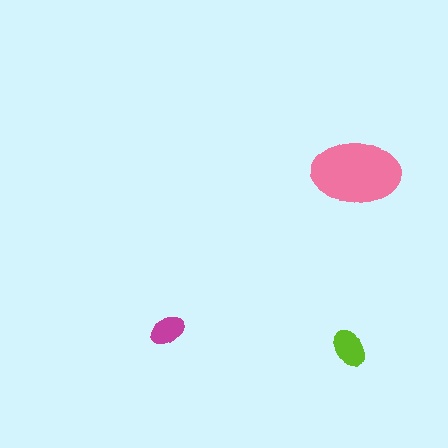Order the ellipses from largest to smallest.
the pink one, the lime one, the magenta one.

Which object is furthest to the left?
The magenta ellipse is leftmost.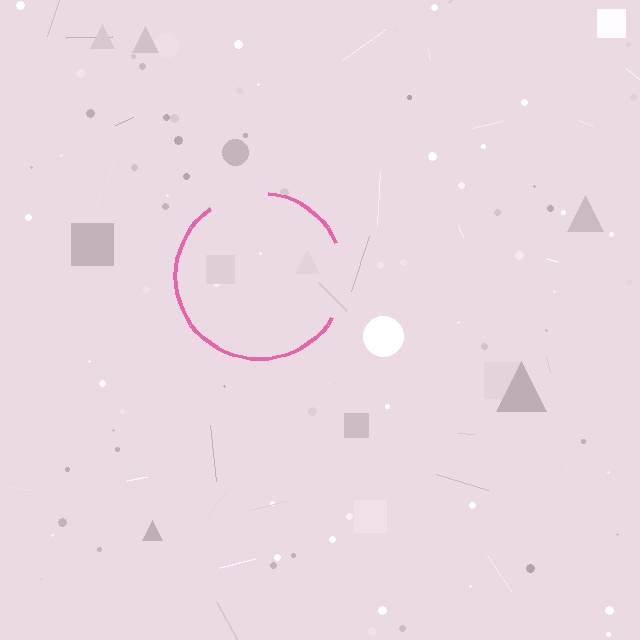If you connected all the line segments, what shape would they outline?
They would outline a circle.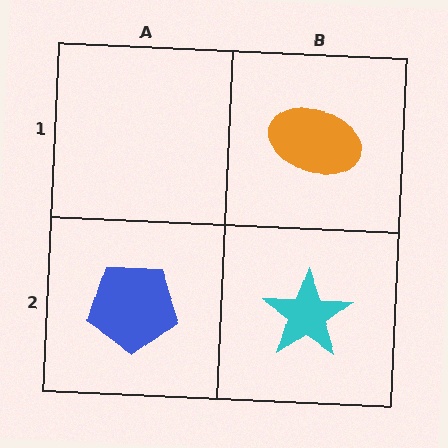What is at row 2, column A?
A blue pentagon.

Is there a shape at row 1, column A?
No, that cell is empty.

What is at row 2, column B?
A cyan star.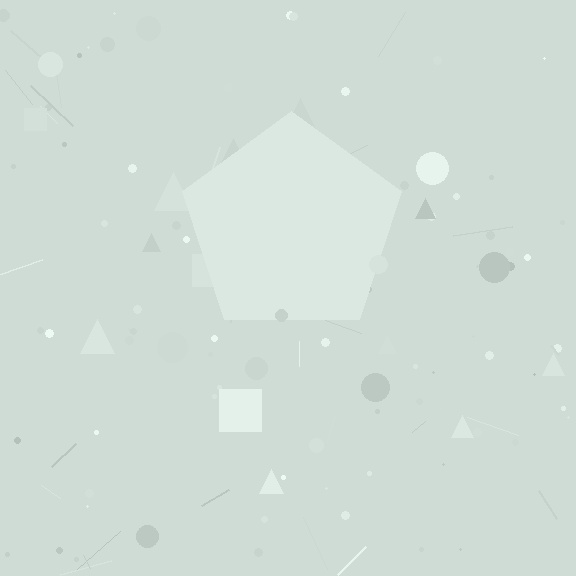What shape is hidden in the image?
A pentagon is hidden in the image.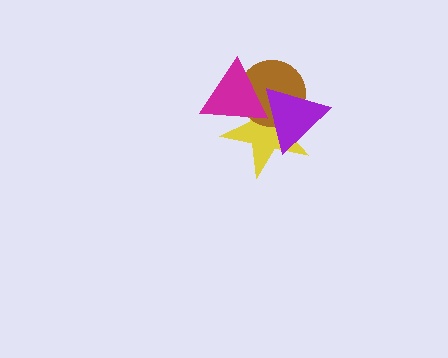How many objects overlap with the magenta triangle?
3 objects overlap with the magenta triangle.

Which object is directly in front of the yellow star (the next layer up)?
The brown circle is directly in front of the yellow star.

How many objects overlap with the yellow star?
3 objects overlap with the yellow star.